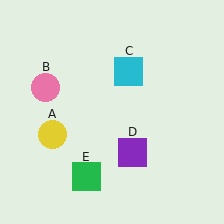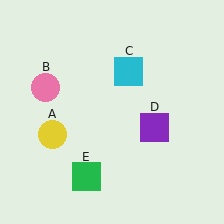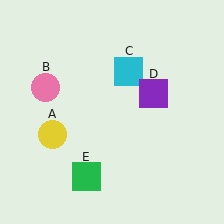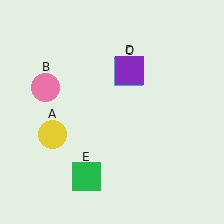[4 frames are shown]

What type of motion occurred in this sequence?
The purple square (object D) rotated counterclockwise around the center of the scene.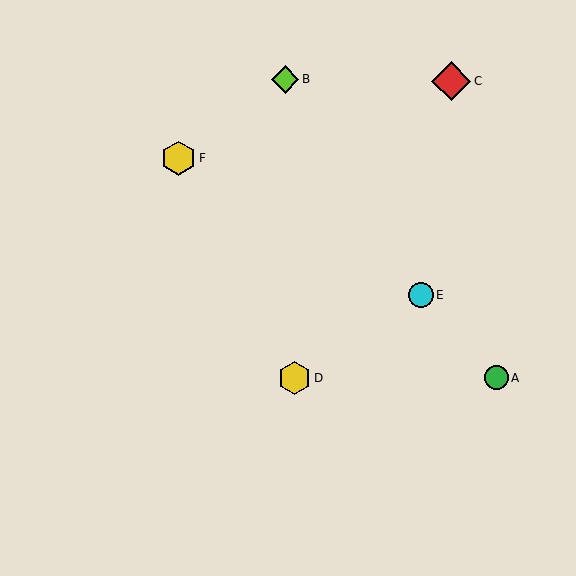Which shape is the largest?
The red diamond (labeled C) is the largest.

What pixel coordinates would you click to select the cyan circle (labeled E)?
Click at (421, 295) to select the cyan circle E.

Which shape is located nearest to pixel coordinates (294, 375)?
The yellow hexagon (labeled D) at (294, 378) is nearest to that location.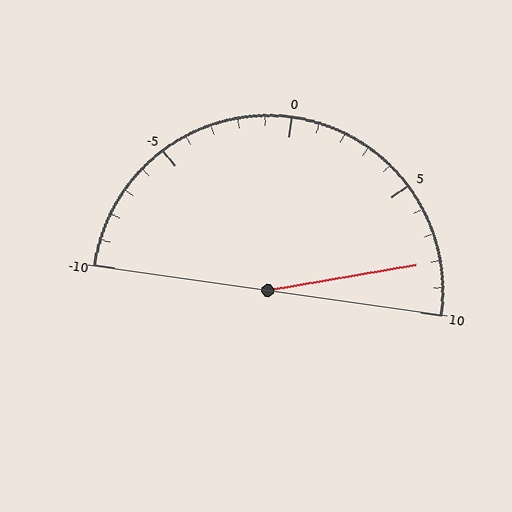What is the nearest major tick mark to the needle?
The nearest major tick mark is 10.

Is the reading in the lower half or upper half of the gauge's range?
The reading is in the upper half of the range (-10 to 10).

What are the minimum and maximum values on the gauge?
The gauge ranges from -10 to 10.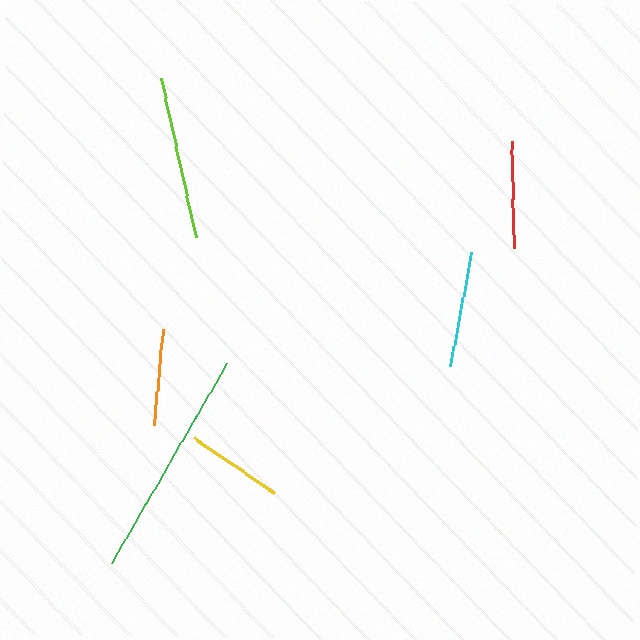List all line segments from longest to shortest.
From longest to shortest: green, lime, cyan, red, yellow, orange.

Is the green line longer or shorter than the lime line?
The green line is longer than the lime line.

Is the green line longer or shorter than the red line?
The green line is longer than the red line.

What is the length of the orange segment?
The orange segment is approximately 96 pixels long.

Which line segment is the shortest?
The orange line is the shortest at approximately 96 pixels.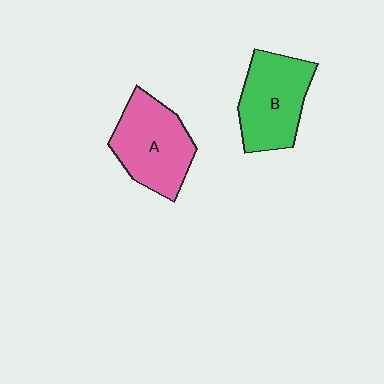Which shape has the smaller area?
Shape B (green).